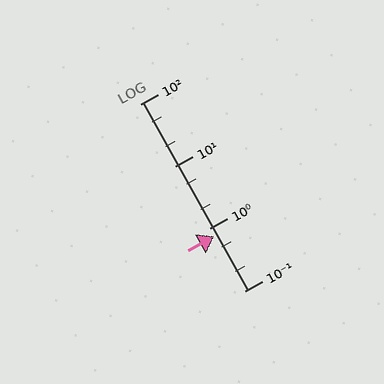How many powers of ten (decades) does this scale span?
The scale spans 3 decades, from 0.1 to 100.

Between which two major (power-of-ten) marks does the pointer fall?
The pointer is between 0.1 and 1.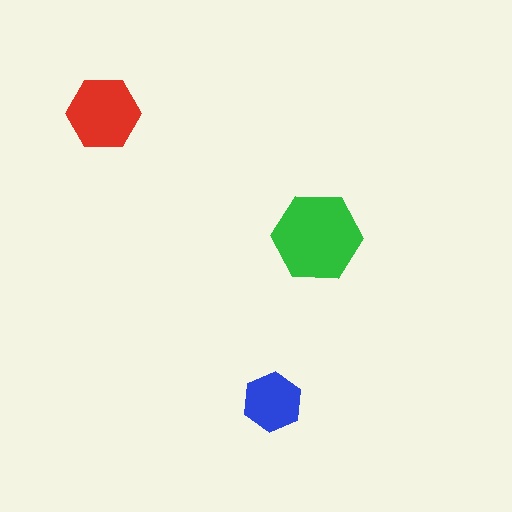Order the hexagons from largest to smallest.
the green one, the red one, the blue one.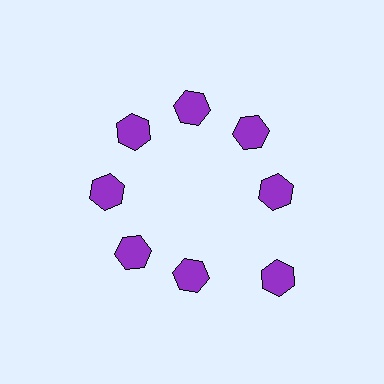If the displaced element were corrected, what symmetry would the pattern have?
It would have 8-fold rotational symmetry — the pattern would map onto itself every 45 degrees.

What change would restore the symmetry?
The symmetry would be restored by moving it inward, back onto the ring so that all 8 hexagons sit at equal angles and equal distance from the center.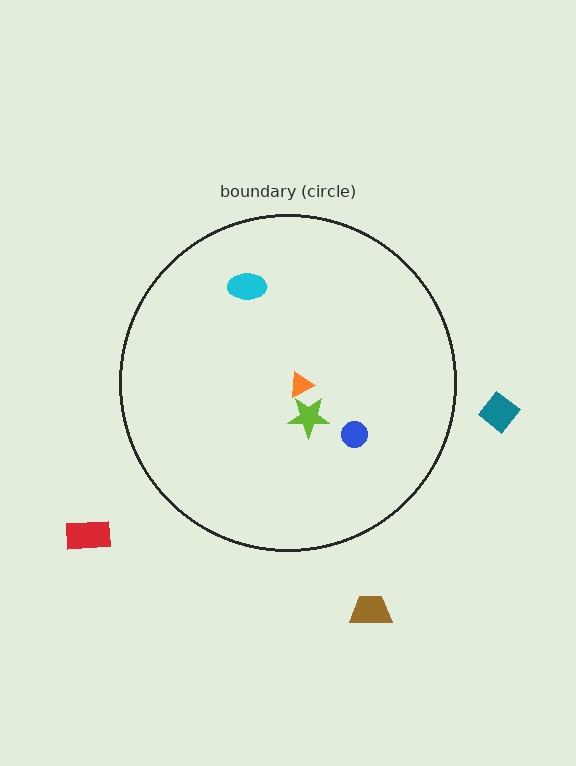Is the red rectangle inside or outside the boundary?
Outside.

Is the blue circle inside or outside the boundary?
Inside.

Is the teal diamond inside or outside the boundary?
Outside.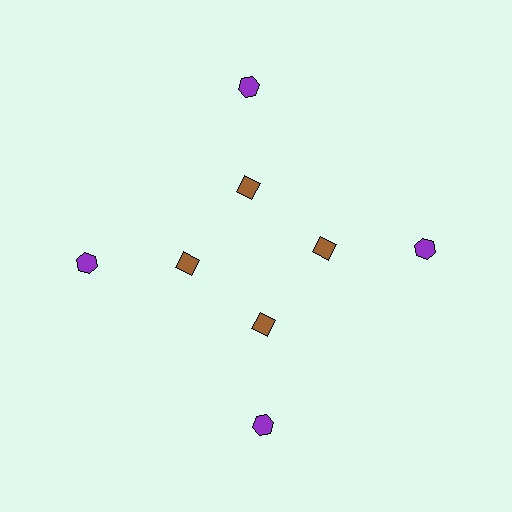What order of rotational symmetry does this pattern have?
This pattern has 4-fold rotational symmetry.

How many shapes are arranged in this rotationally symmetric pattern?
There are 8 shapes, arranged in 4 groups of 2.